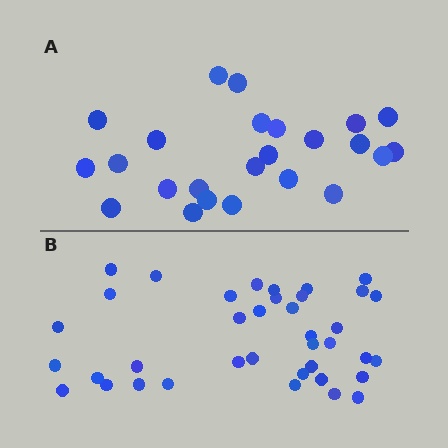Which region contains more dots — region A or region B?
Region B (the bottom region) has more dots.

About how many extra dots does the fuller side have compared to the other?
Region B has approximately 15 more dots than region A.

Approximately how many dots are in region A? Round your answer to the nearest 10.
About 20 dots. (The exact count is 24, which rounds to 20.)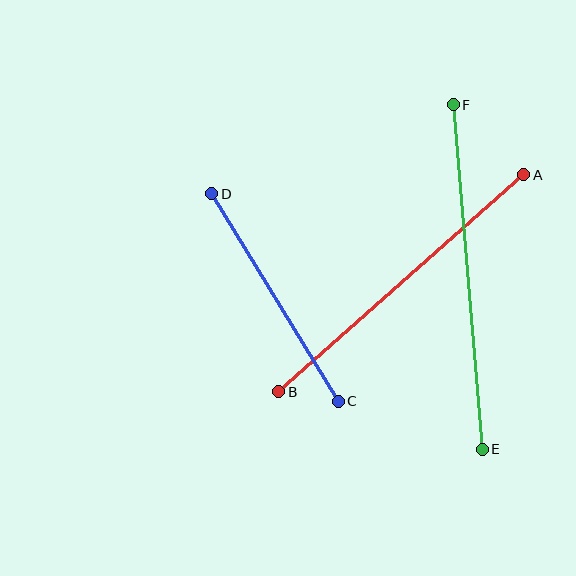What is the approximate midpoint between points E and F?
The midpoint is at approximately (468, 277) pixels.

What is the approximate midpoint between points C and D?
The midpoint is at approximately (275, 297) pixels.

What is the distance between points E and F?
The distance is approximately 346 pixels.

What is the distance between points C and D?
The distance is approximately 243 pixels.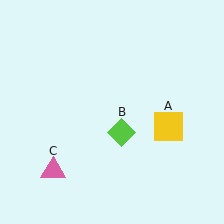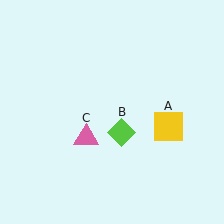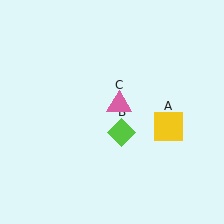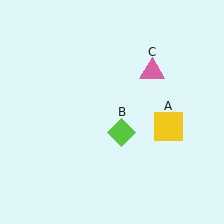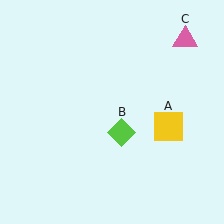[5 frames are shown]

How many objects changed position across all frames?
1 object changed position: pink triangle (object C).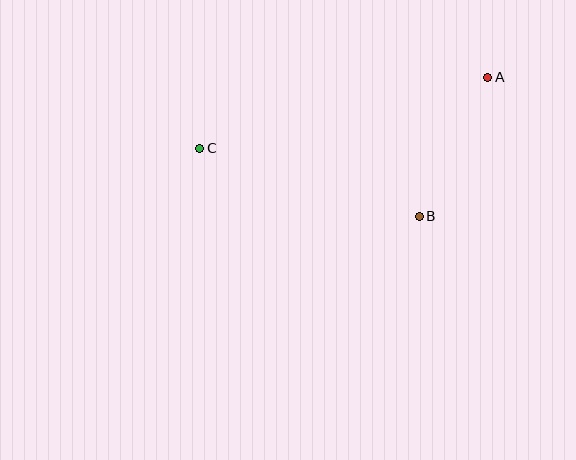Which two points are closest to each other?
Points A and B are closest to each other.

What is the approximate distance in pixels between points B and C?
The distance between B and C is approximately 229 pixels.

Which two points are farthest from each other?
Points A and C are farthest from each other.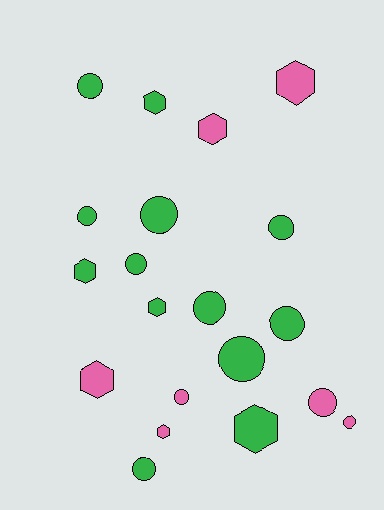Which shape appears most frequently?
Circle, with 12 objects.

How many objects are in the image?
There are 20 objects.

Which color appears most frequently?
Green, with 13 objects.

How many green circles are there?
There are 9 green circles.